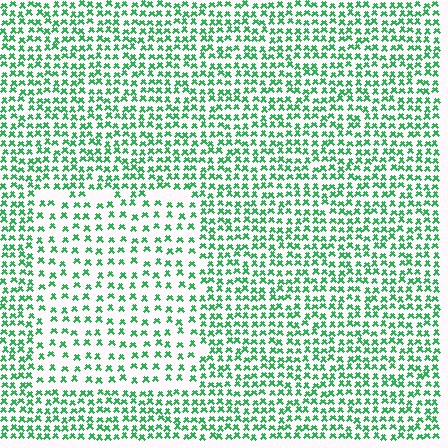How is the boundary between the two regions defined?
The boundary is defined by a change in element density (approximately 1.8x ratio). All elements are the same color, size, and shape.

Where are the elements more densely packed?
The elements are more densely packed outside the rectangle boundary.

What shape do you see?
I see a rectangle.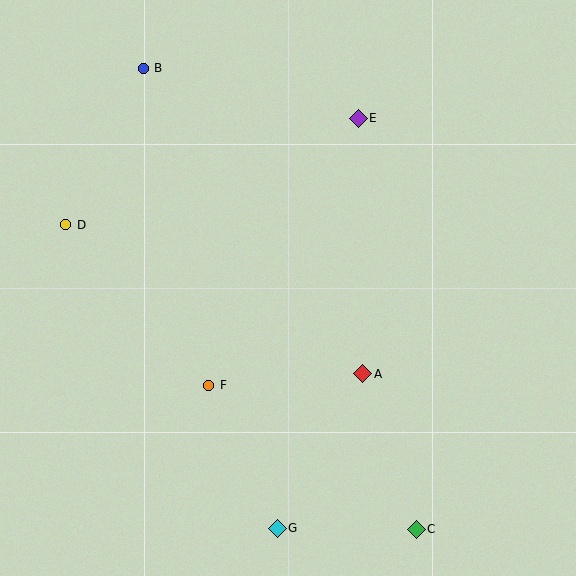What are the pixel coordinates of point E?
Point E is at (358, 118).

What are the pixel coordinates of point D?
Point D is at (66, 225).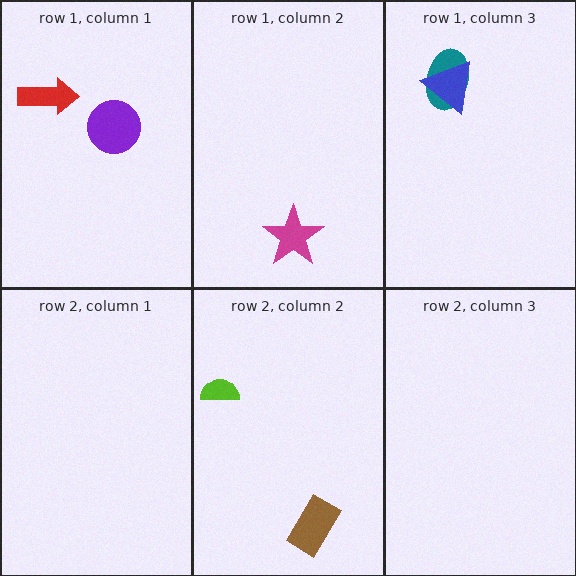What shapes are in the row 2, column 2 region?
The lime semicircle, the brown rectangle.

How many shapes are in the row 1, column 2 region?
1.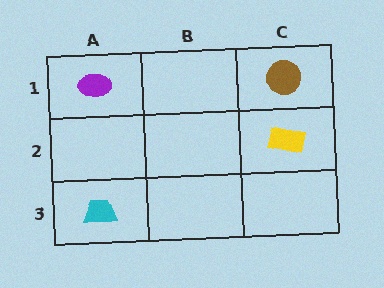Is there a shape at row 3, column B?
No, that cell is empty.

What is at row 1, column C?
A brown circle.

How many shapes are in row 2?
1 shape.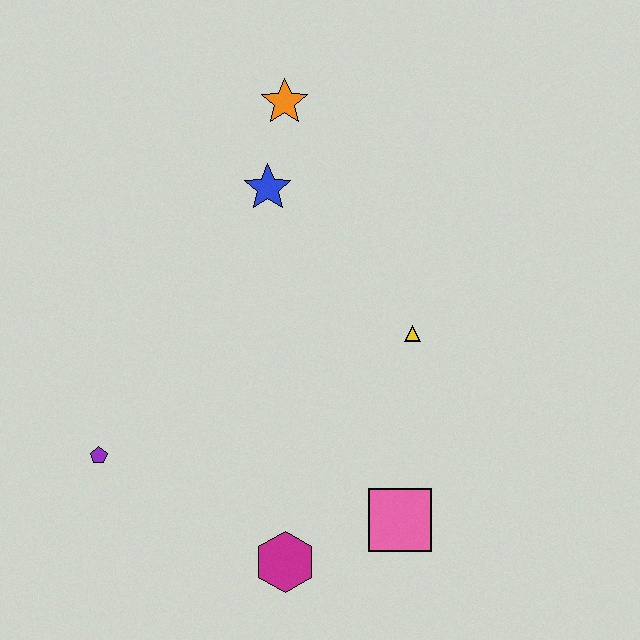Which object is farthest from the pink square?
The orange star is farthest from the pink square.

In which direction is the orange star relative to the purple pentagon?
The orange star is above the purple pentagon.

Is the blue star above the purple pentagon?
Yes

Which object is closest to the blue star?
The orange star is closest to the blue star.